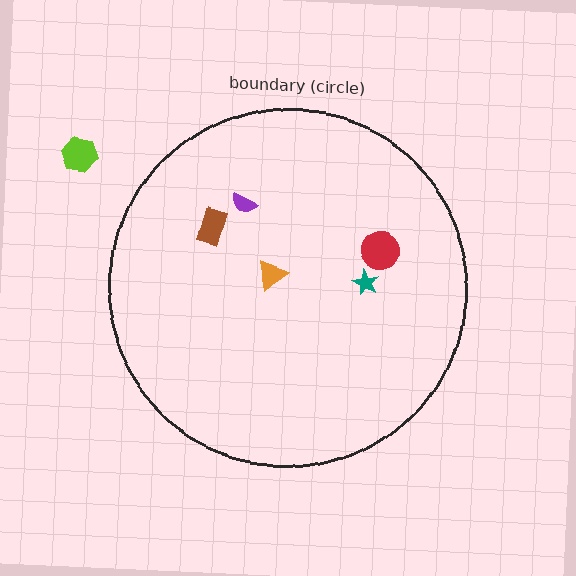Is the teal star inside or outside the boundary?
Inside.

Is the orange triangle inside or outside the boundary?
Inside.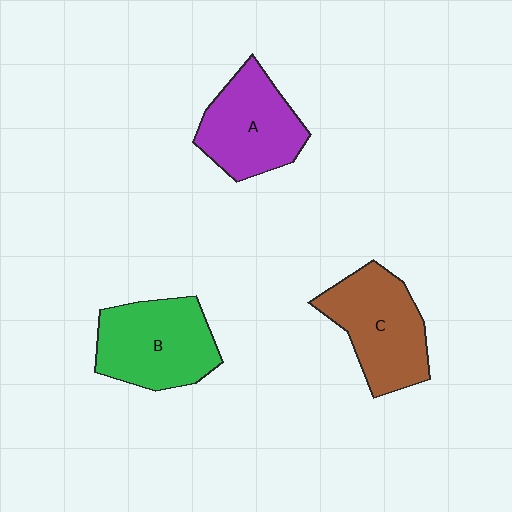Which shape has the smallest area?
Shape A (purple).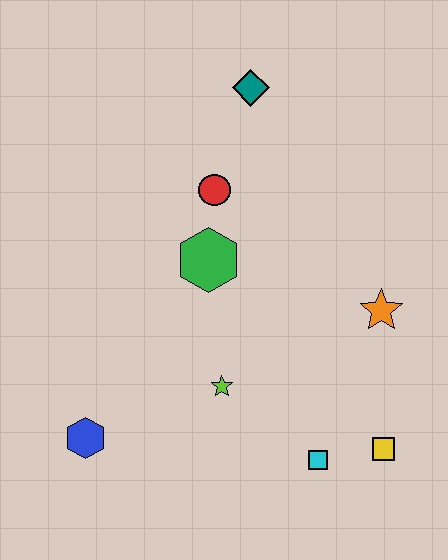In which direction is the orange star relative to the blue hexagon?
The orange star is to the right of the blue hexagon.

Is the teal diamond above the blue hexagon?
Yes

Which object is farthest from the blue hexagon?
The teal diamond is farthest from the blue hexagon.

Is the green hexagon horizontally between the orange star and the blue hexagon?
Yes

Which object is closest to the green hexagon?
The red circle is closest to the green hexagon.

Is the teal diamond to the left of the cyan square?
Yes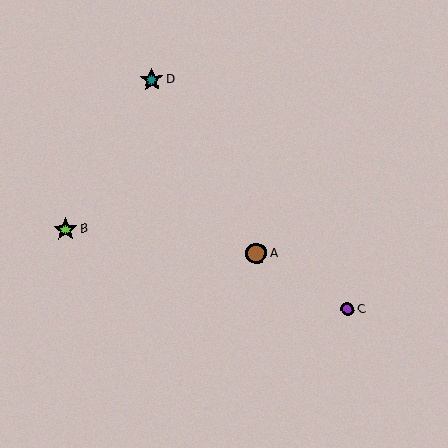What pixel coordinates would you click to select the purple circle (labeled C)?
Click at (348, 309) to select the purple circle C.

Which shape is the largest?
The lime star (labeled B) is the largest.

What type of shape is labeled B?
Shape B is a lime star.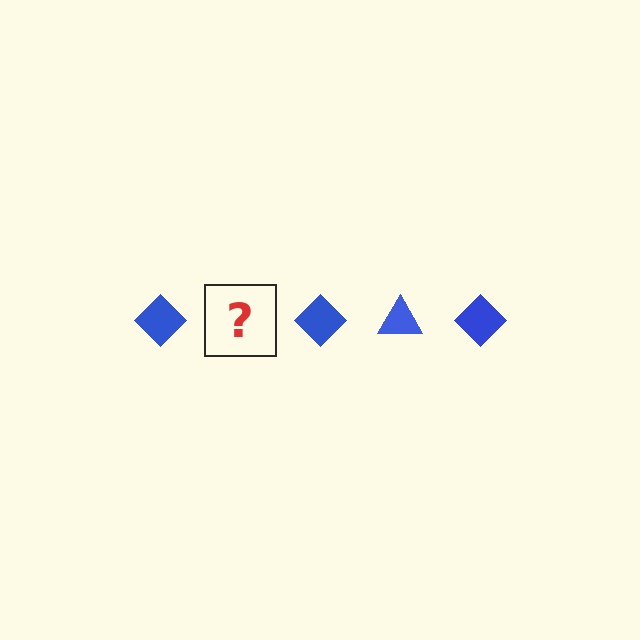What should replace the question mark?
The question mark should be replaced with a blue triangle.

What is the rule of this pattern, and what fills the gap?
The rule is that the pattern cycles through diamond, triangle shapes in blue. The gap should be filled with a blue triangle.